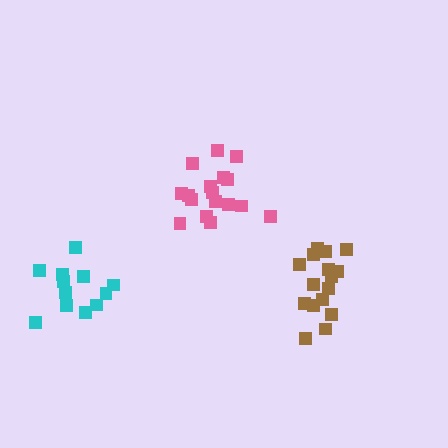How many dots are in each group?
Group 1: 17 dots, Group 2: 12 dots, Group 3: 16 dots (45 total).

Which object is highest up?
The pink cluster is topmost.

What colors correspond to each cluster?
The clusters are colored: pink, cyan, brown.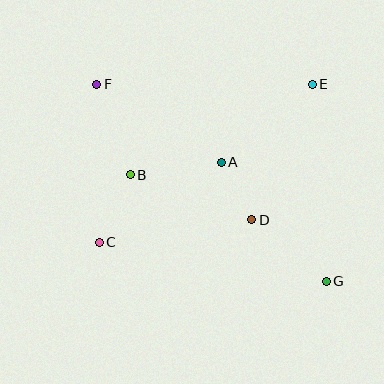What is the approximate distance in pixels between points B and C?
The distance between B and C is approximately 74 pixels.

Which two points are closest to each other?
Points A and D are closest to each other.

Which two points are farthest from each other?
Points F and G are farthest from each other.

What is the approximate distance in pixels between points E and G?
The distance between E and G is approximately 197 pixels.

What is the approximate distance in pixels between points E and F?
The distance between E and F is approximately 215 pixels.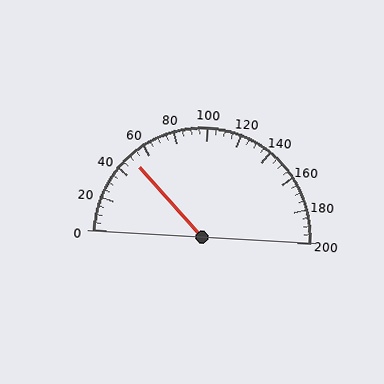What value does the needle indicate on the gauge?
The needle indicates approximately 50.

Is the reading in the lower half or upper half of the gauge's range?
The reading is in the lower half of the range (0 to 200).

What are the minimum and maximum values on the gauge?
The gauge ranges from 0 to 200.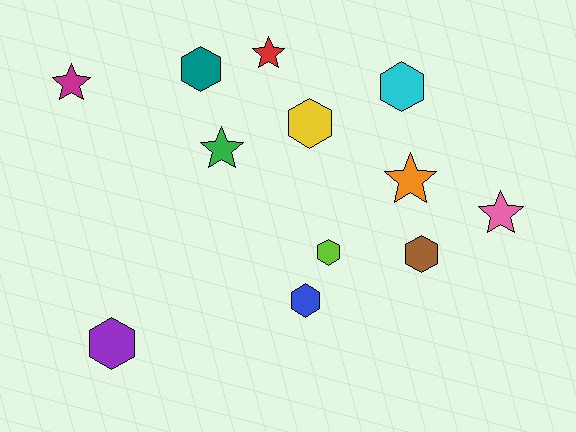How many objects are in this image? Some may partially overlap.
There are 12 objects.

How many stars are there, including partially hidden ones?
There are 5 stars.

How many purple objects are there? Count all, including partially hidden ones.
There is 1 purple object.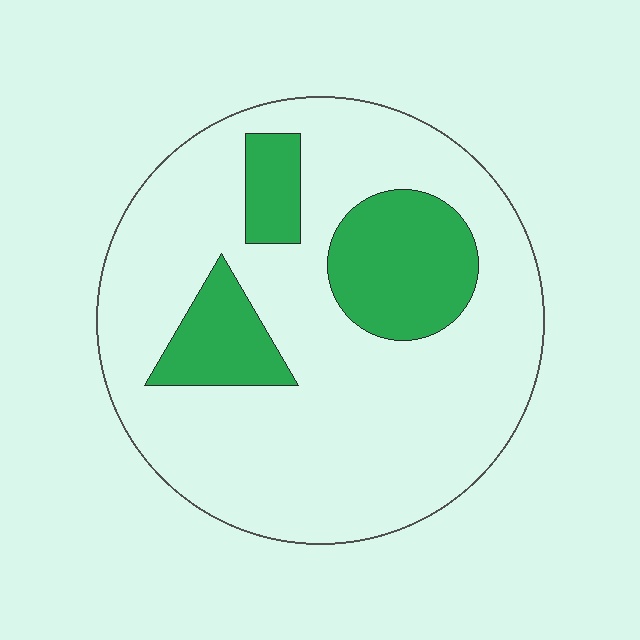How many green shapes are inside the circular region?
3.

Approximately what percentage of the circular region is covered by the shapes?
Approximately 20%.